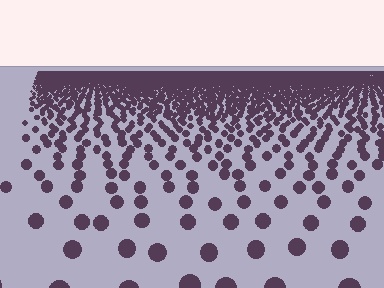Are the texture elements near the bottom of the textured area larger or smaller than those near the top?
Larger. Near the bottom, elements are closer to the viewer and appear at a bigger on-screen size.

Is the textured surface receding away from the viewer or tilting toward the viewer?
The surface is receding away from the viewer. Texture elements get smaller and denser toward the top.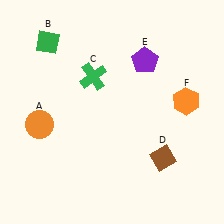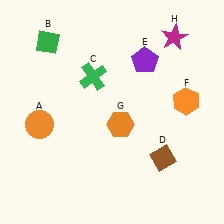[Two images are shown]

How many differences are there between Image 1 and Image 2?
There are 2 differences between the two images.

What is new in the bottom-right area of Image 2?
An orange hexagon (G) was added in the bottom-right area of Image 2.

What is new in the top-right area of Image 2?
A magenta star (H) was added in the top-right area of Image 2.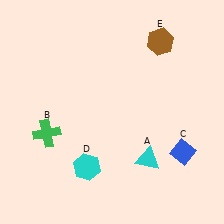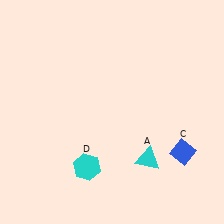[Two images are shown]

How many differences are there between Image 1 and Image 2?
There are 2 differences between the two images.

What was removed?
The brown hexagon (E), the green cross (B) were removed in Image 2.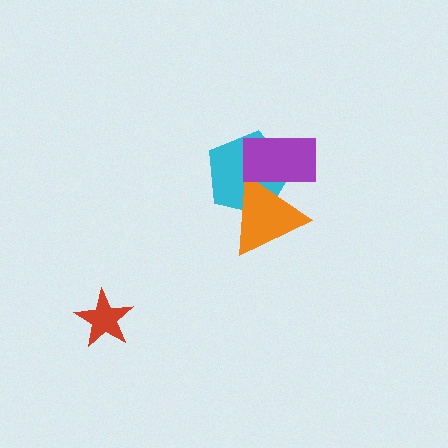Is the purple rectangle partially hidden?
No, no other shape covers it.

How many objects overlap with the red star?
0 objects overlap with the red star.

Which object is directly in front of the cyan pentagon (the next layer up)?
The orange triangle is directly in front of the cyan pentagon.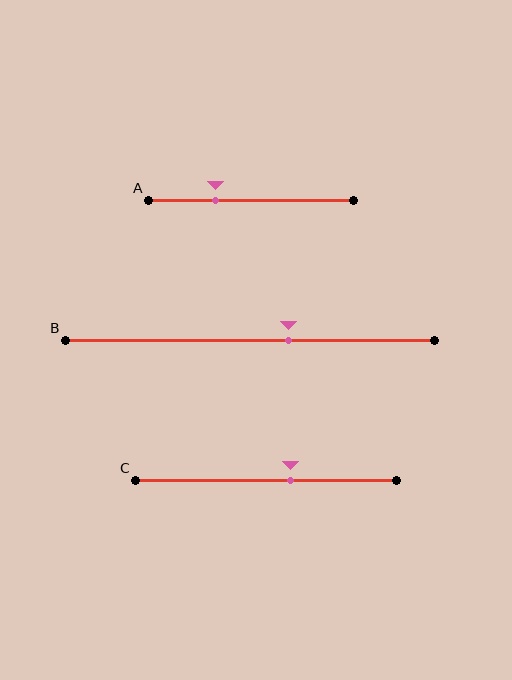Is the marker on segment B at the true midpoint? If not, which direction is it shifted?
No, the marker on segment B is shifted to the right by about 11% of the segment length.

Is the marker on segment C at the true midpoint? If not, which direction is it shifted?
No, the marker on segment C is shifted to the right by about 10% of the segment length.